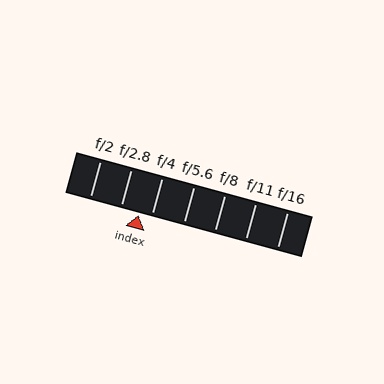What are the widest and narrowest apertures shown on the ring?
The widest aperture shown is f/2 and the narrowest is f/16.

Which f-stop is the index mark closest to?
The index mark is closest to f/4.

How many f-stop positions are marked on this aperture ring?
There are 7 f-stop positions marked.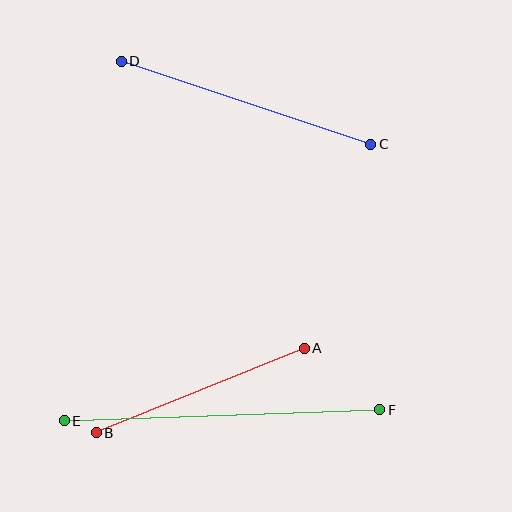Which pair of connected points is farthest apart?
Points E and F are farthest apart.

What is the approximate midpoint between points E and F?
The midpoint is at approximately (222, 415) pixels.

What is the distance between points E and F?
The distance is approximately 316 pixels.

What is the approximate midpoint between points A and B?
The midpoint is at approximately (200, 391) pixels.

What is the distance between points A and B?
The distance is approximately 225 pixels.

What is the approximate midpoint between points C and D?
The midpoint is at approximately (246, 103) pixels.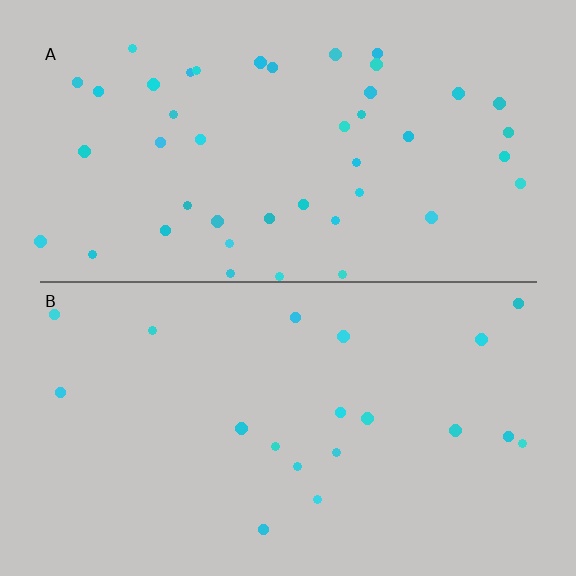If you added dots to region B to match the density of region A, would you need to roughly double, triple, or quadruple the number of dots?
Approximately double.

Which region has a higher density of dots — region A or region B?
A (the top).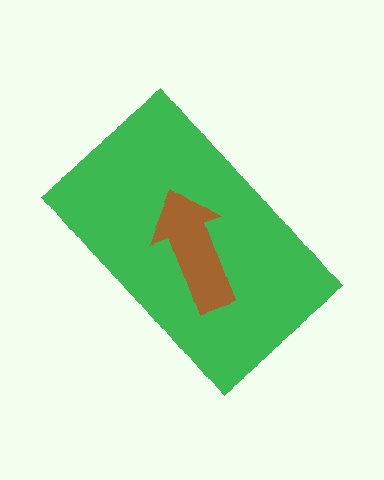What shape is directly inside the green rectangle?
The brown arrow.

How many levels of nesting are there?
2.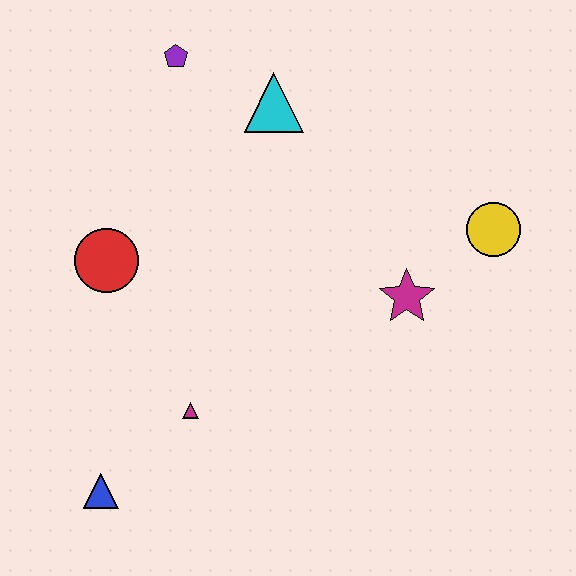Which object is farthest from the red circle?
The yellow circle is farthest from the red circle.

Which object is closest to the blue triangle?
The magenta triangle is closest to the blue triangle.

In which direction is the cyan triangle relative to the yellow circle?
The cyan triangle is to the left of the yellow circle.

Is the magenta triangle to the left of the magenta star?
Yes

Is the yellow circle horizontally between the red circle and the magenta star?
No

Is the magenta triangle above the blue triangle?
Yes